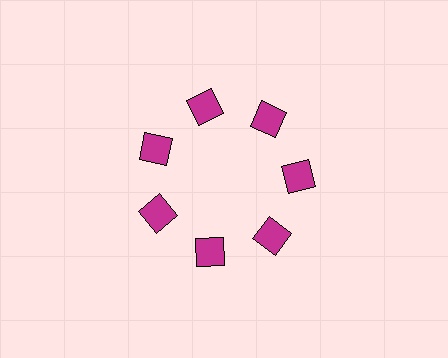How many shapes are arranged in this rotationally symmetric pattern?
There are 7 shapes, arranged in 7 groups of 1.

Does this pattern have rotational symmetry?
Yes, this pattern has 7-fold rotational symmetry. It looks the same after rotating 51 degrees around the center.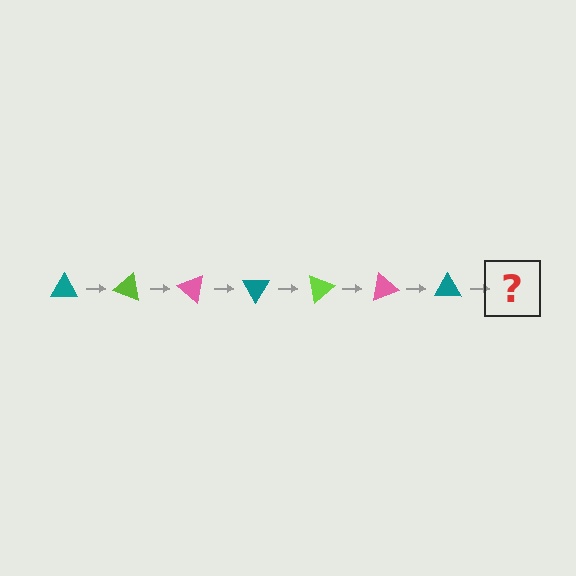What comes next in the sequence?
The next element should be a lime triangle, rotated 140 degrees from the start.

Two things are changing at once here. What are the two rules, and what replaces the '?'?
The two rules are that it rotates 20 degrees each step and the color cycles through teal, lime, and pink. The '?' should be a lime triangle, rotated 140 degrees from the start.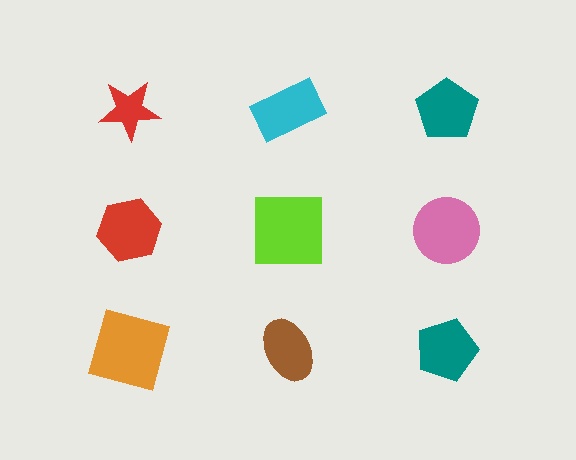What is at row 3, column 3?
A teal pentagon.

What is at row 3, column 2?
A brown ellipse.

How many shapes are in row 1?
3 shapes.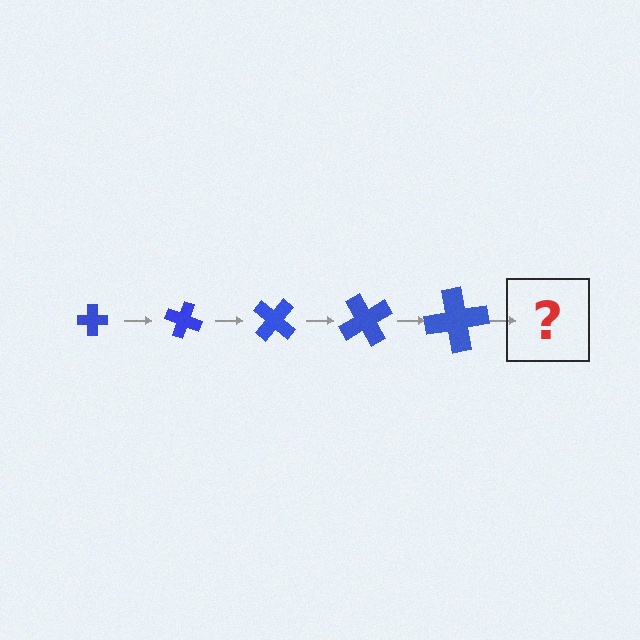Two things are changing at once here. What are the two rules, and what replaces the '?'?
The two rules are that the cross grows larger each step and it rotates 20 degrees each step. The '?' should be a cross, larger than the previous one and rotated 100 degrees from the start.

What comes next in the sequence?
The next element should be a cross, larger than the previous one and rotated 100 degrees from the start.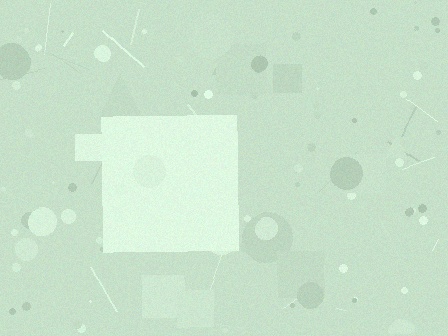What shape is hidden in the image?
A square is hidden in the image.